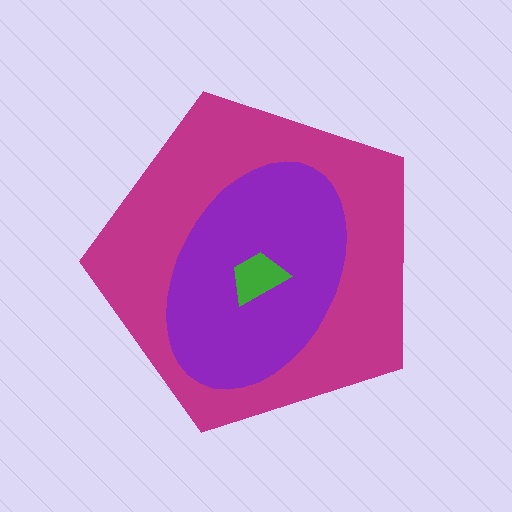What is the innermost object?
The green trapezoid.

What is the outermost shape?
The magenta pentagon.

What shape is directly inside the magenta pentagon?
The purple ellipse.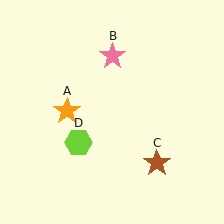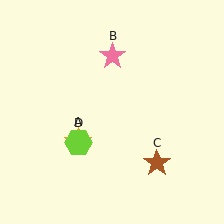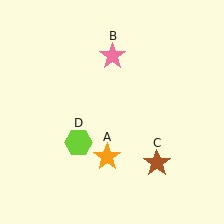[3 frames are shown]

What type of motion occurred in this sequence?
The orange star (object A) rotated counterclockwise around the center of the scene.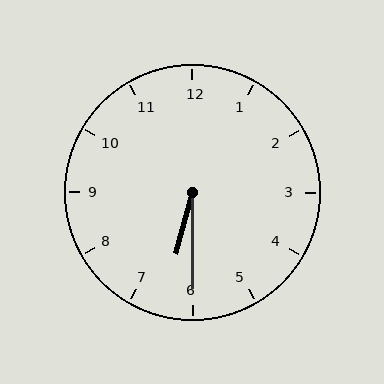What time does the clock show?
6:30.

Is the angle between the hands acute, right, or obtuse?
It is acute.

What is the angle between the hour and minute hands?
Approximately 15 degrees.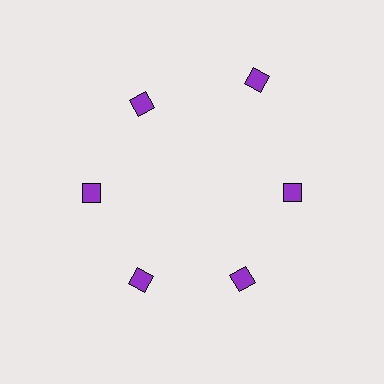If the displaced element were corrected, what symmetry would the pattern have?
It would have 6-fold rotational symmetry — the pattern would map onto itself every 60 degrees.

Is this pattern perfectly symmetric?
No. The 6 purple diamonds are arranged in a ring, but one element near the 1 o'clock position is pushed outward from the center, breaking the 6-fold rotational symmetry.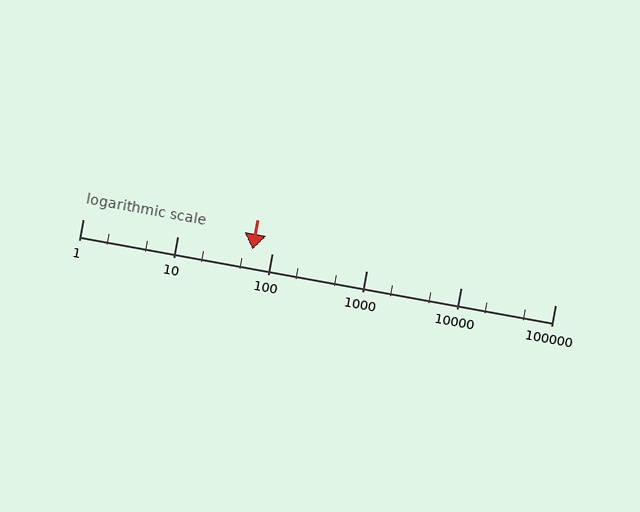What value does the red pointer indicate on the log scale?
The pointer indicates approximately 63.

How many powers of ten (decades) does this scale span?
The scale spans 5 decades, from 1 to 100000.